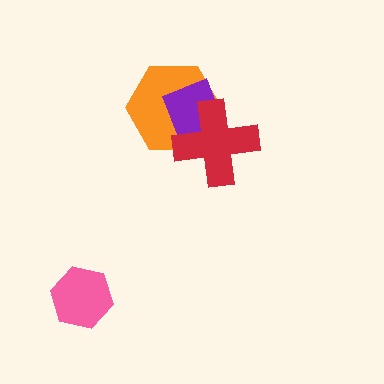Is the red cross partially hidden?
No, no other shape covers it.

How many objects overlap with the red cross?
2 objects overlap with the red cross.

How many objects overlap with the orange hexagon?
2 objects overlap with the orange hexagon.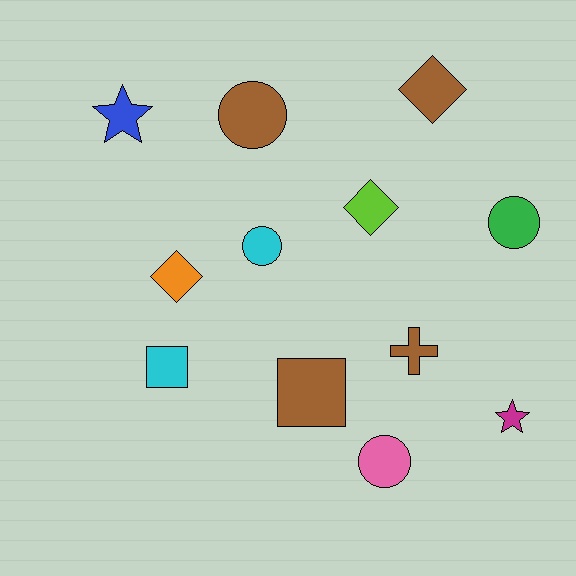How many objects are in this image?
There are 12 objects.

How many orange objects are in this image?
There is 1 orange object.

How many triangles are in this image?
There are no triangles.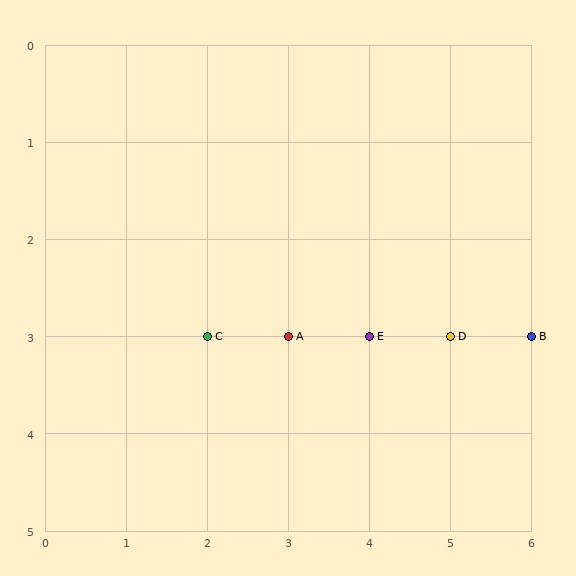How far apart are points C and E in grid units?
Points C and E are 2 columns apart.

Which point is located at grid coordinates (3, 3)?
Point A is at (3, 3).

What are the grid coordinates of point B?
Point B is at grid coordinates (6, 3).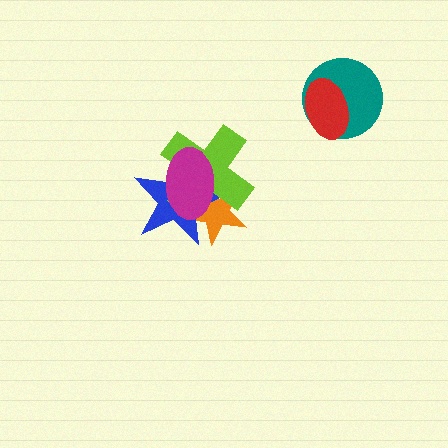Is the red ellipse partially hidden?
No, no other shape covers it.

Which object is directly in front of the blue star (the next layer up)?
The lime cross is directly in front of the blue star.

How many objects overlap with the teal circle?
1 object overlaps with the teal circle.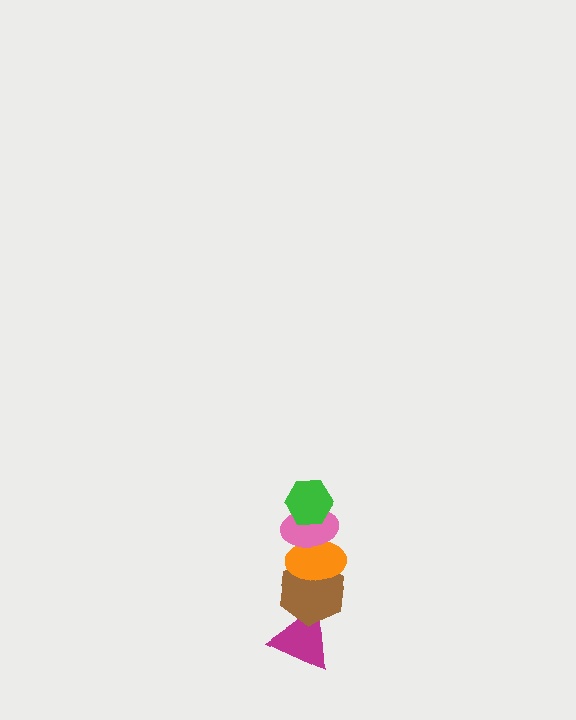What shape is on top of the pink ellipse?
The green hexagon is on top of the pink ellipse.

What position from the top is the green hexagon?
The green hexagon is 1st from the top.